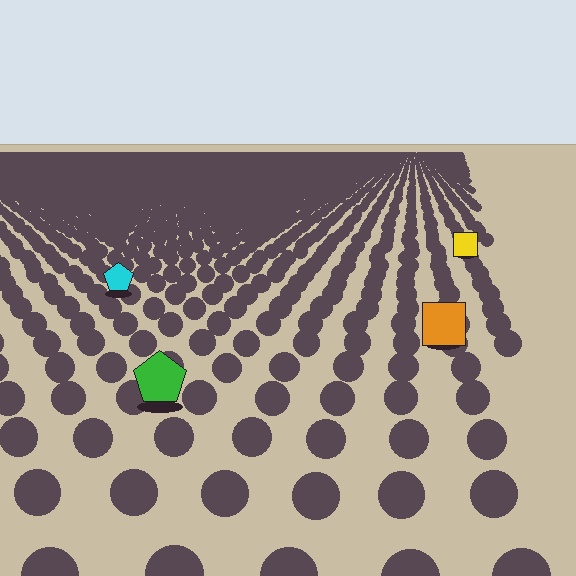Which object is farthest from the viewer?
The yellow square is farthest from the viewer. It appears smaller and the ground texture around it is denser.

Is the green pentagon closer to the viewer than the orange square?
Yes. The green pentagon is closer — you can tell from the texture gradient: the ground texture is coarser near it.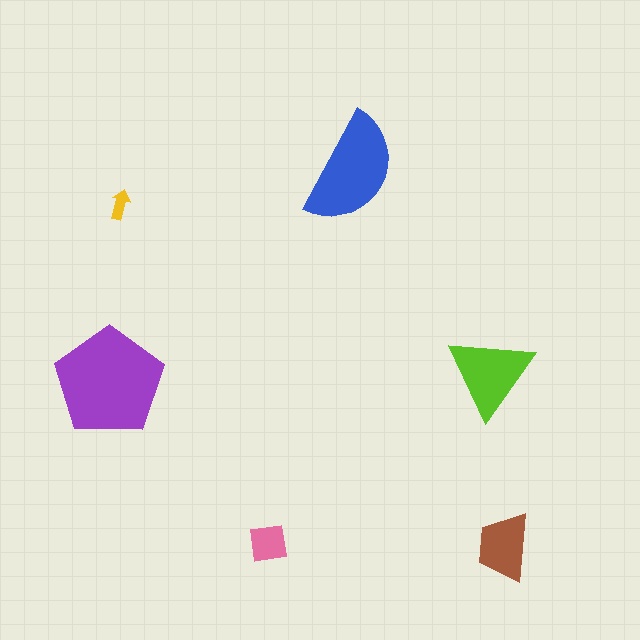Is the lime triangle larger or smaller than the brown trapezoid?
Larger.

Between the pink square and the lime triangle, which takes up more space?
The lime triangle.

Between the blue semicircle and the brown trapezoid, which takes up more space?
The blue semicircle.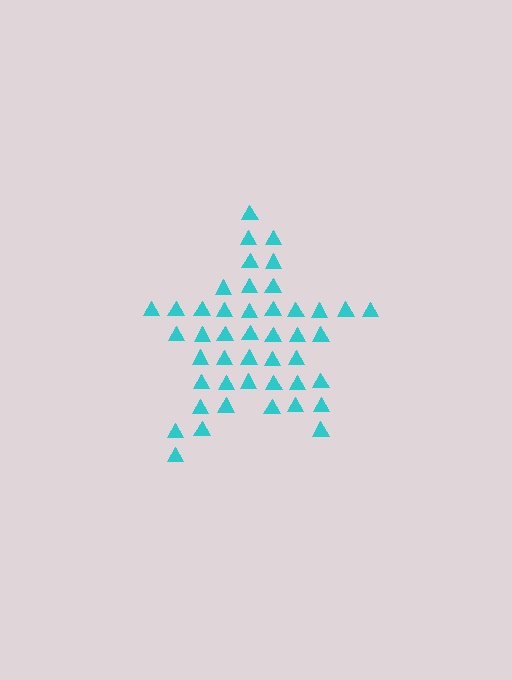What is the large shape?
The large shape is a star.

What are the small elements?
The small elements are triangles.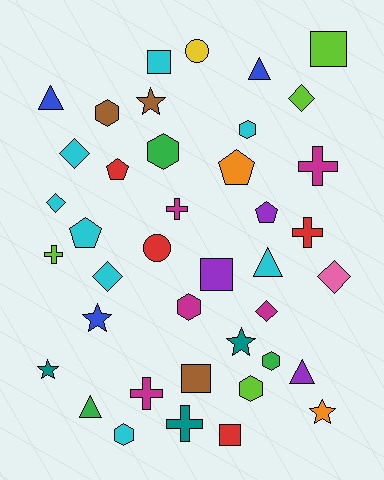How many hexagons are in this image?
There are 7 hexagons.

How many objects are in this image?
There are 40 objects.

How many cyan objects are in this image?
There are 8 cyan objects.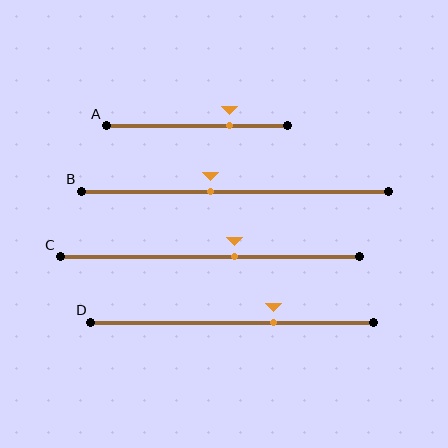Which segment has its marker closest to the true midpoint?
Segment B has its marker closest to the true midpoint.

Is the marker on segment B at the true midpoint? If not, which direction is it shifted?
No, the marker on segment B is shifted to the left by about 8% of the segment length.